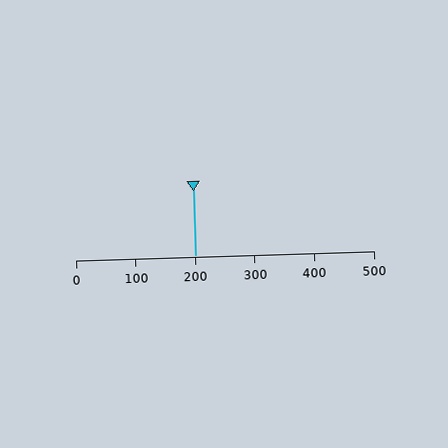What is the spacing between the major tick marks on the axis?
The major ticks are spaced 100 apart.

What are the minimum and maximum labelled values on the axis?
The axis runs from 0 to 500.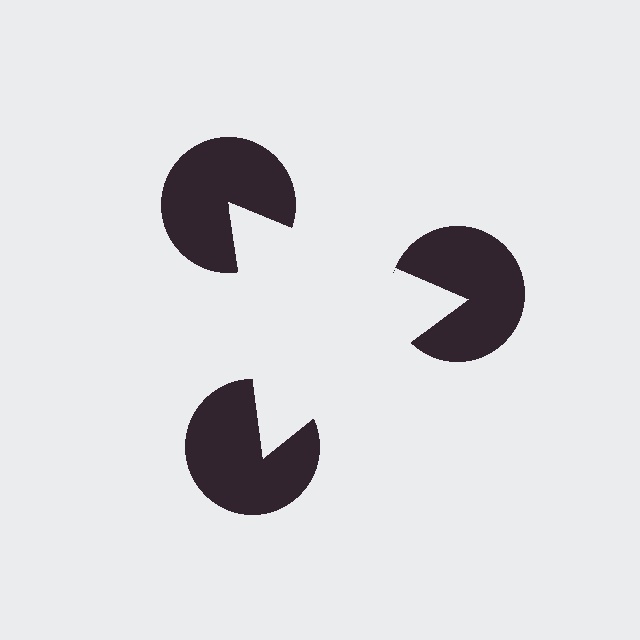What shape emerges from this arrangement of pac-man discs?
An illusory triangle — its edges are inferred from the aligned wedge cuts in the pac-man discs, not physically drawn.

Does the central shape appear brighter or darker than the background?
It typically appears slightly brighter than the background, even though no actual brightness change is drawn.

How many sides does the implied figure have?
3 sides.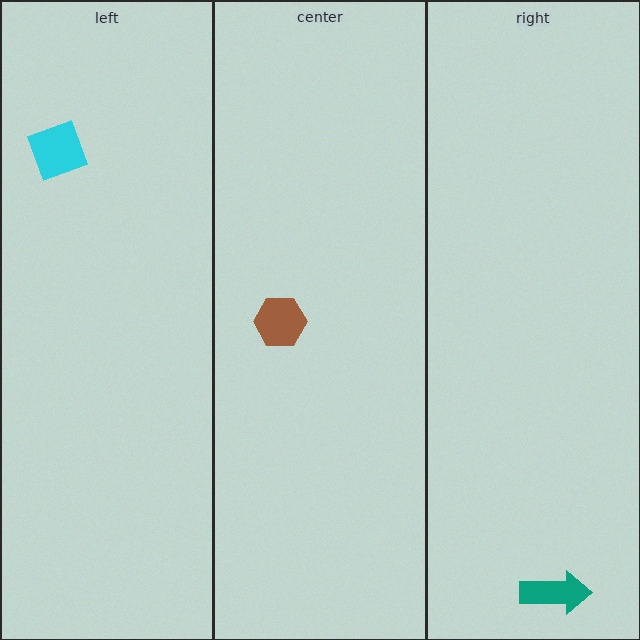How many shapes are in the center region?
1.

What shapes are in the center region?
The brown hexagon.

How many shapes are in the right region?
1.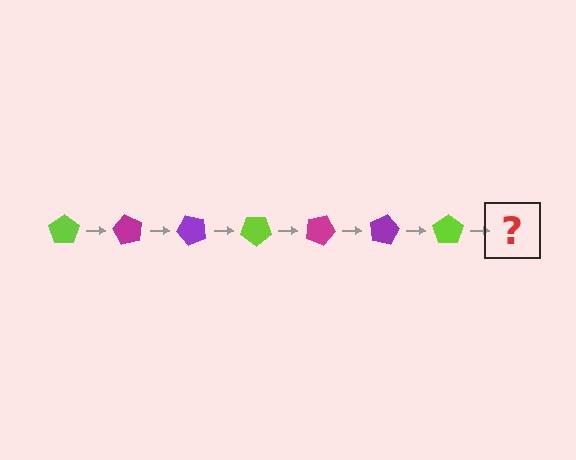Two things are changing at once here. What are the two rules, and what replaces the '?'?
The two rules are that it rotates 60 degrees each step and the color cycles through lime, magenta, and purple. The '?' should be a magenta pentagon, rotated 420 degrees from the start.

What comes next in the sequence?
The next element should be a magenta pentagon, rotated 420 degrees from the start.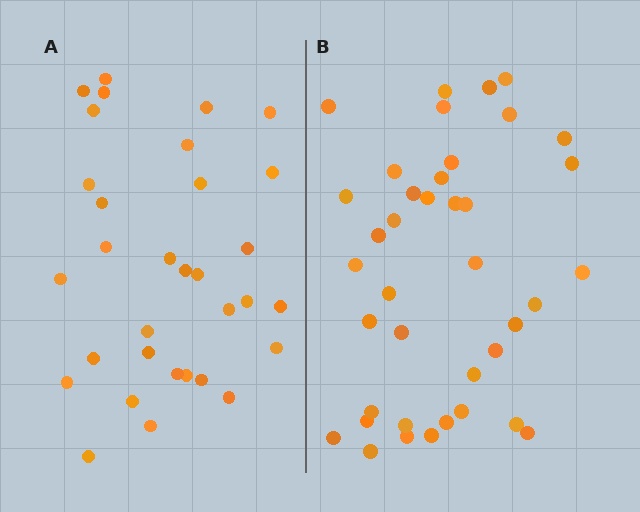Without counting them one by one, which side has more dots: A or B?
Region B (the right region) has more dots.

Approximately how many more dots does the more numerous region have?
Region B has roughly 8 or so more dots than region A.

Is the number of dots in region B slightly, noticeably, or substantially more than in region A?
Region B has only slightly more — the two regions are fairly close. The ratio is roughly 1.2 to 1.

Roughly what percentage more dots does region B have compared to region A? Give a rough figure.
About 20% more.